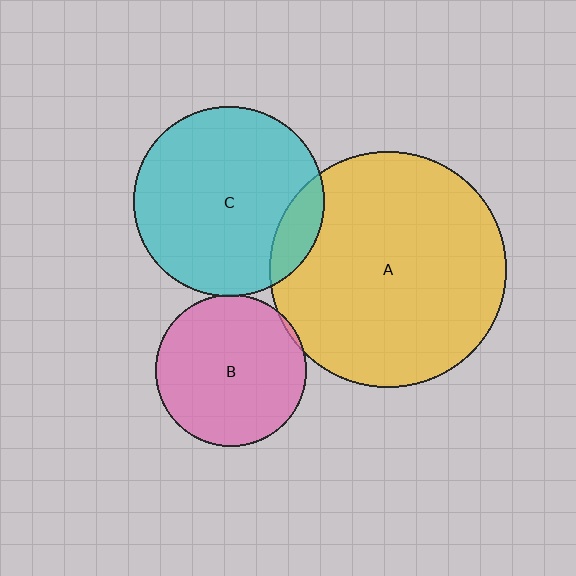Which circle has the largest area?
Circle A (yellow).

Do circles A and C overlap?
Yes.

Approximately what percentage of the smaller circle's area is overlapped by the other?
Approximately 10%.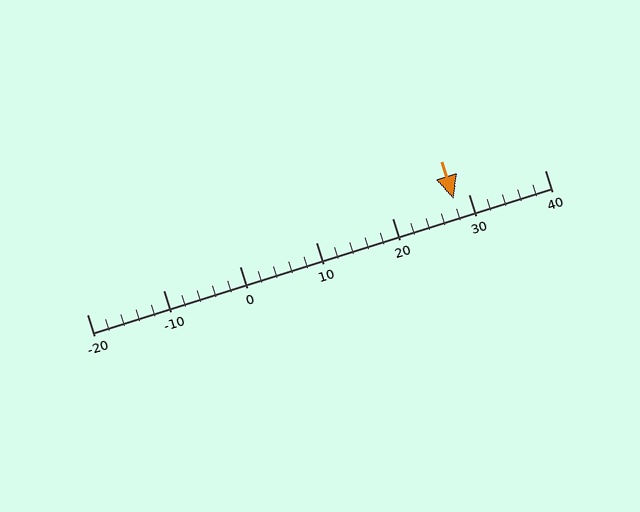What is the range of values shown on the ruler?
The ruler shows values from -20 to 40.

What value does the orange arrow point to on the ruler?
The orange arrow points to approximately 28.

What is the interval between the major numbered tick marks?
The major tick marks are spaced 10 units apart.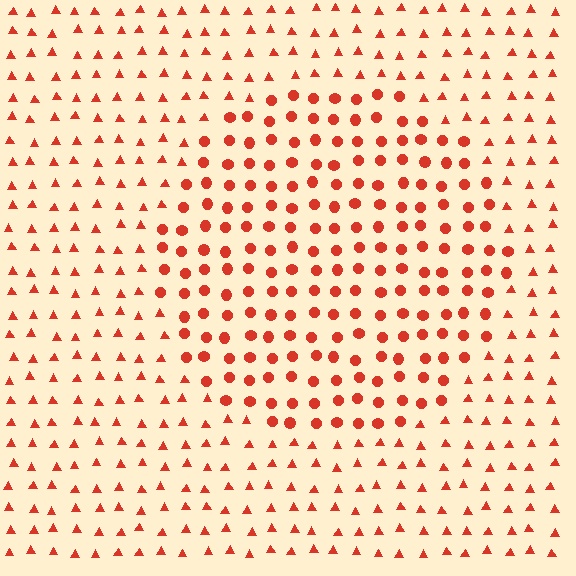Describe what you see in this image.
The image is filled with small red elements arranged in a uniform grid. A circle-shaped region contains circles, while the surrounding area contains triangles. The boundary is defined purely by the change in element shape.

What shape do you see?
I see a circle.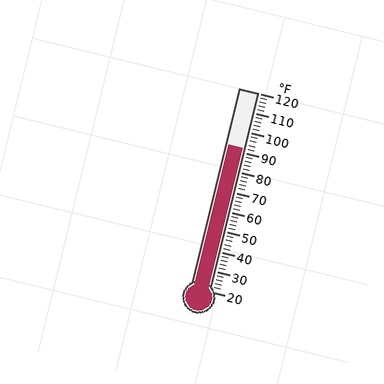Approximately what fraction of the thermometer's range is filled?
The thermometer is filled to approximately 70% of its range.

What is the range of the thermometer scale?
The thermometer scale ranges from 20°F to 120°F.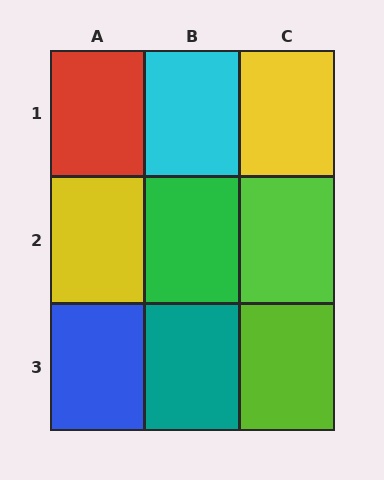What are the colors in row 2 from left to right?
Yellow, green, lime.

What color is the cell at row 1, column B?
Cyan.